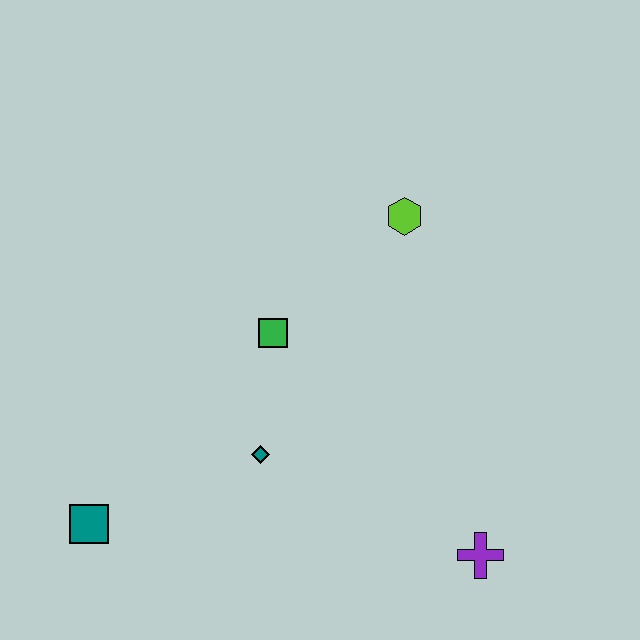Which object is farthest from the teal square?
The lime hexagon is farthest from the teal square.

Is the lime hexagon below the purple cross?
No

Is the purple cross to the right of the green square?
Yes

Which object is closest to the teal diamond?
The green square is closest to the teal diamond.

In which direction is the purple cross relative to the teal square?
The purple cross is to the right of the teal square.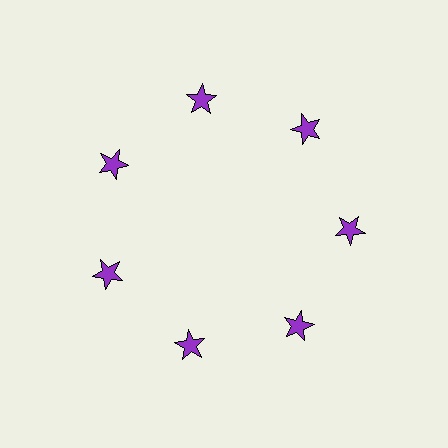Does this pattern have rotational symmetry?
Yes, this pattern has 7-fold rotational symmetry. It looks the same after rotating 51 degrees around the center.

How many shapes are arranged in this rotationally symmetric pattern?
There are 7 shapes, arranged in 7 groups of 1.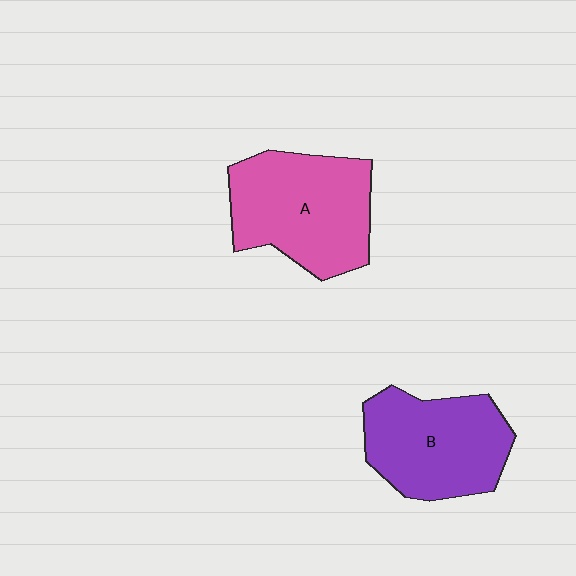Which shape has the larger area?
Shape A (pink).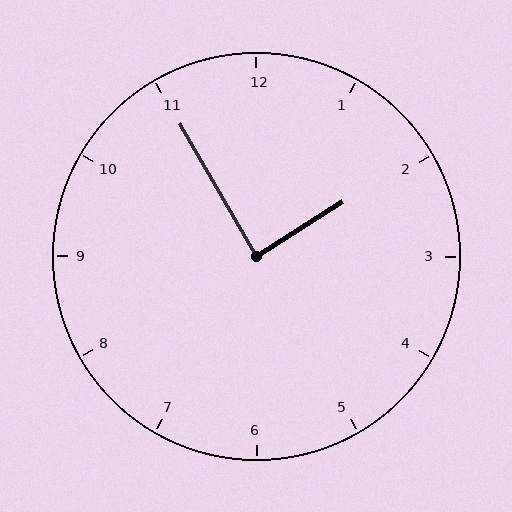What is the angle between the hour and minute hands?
Approximately 88 degrees.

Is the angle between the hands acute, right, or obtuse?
It is right.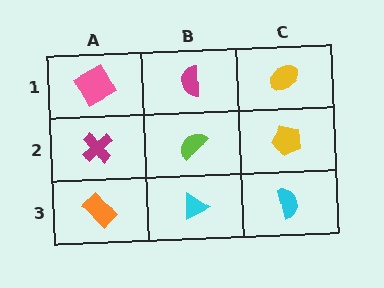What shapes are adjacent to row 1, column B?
A lime semicircle (row 2, column B), a pink square (row 1, column A), a yellow ellipse (row 1, column C).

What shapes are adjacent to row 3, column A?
A magenta cross (row 2, column A), a cyan triangle (row 3, column B).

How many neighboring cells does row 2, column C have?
3.